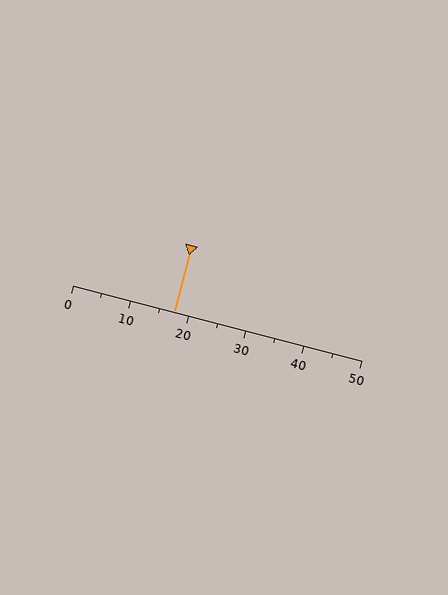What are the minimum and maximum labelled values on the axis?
The axis runs from 0 to 50.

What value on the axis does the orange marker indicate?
The marker indicates approximately 17.5.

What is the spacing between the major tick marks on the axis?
The major ticks are spaced 10 apart.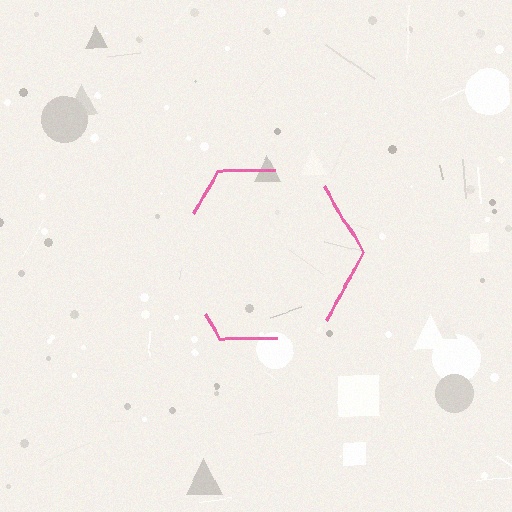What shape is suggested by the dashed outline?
The dashed outline suggests a hexagon.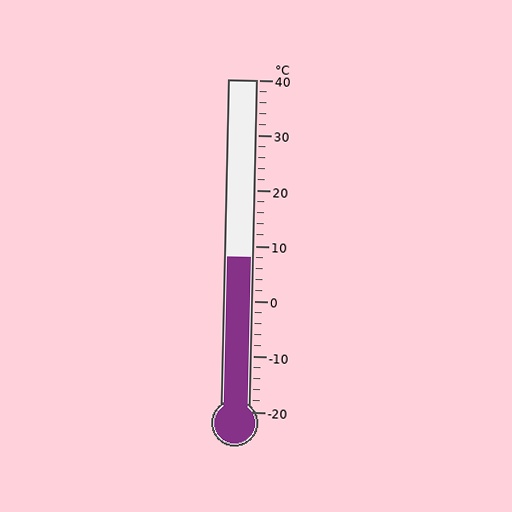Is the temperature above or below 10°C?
The temperature is below 10°C.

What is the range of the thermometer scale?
The thermometer scale ranges from -20°C to 40°C.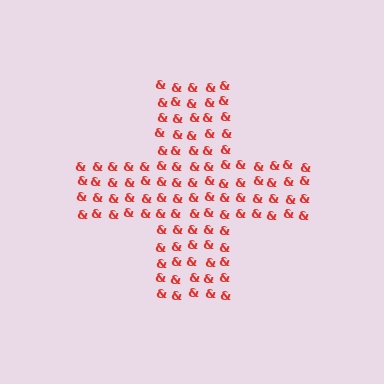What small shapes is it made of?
It is made of small ampersands.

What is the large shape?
The large shape is a cross.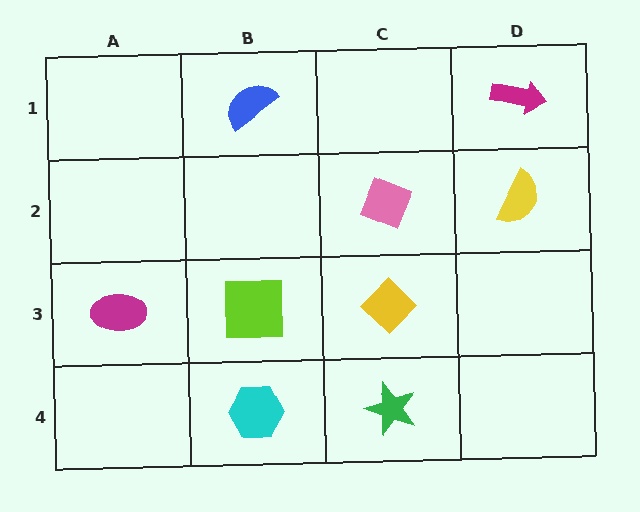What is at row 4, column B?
A cyan hexagon.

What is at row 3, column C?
A yellow diamond.